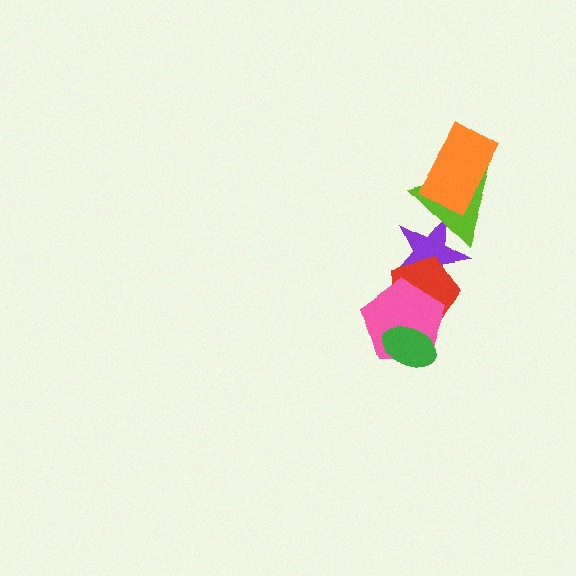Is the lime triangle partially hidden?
Yes, it is partially covered by another shape.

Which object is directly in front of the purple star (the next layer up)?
The red pentagon is directly in front of the purple star.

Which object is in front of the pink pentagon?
The green ellipse is in front of the pink pentagon.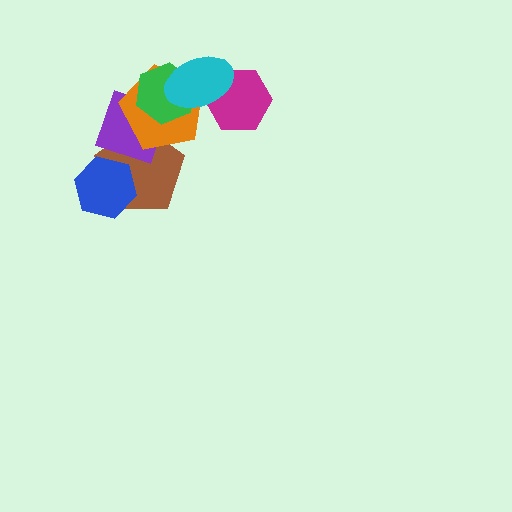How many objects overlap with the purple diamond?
3 objects overlap with the purple diamond.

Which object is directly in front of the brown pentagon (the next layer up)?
The purple diamond is directly in front of the brown pentagon.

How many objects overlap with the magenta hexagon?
1 object overlaps with the magenta hexagon.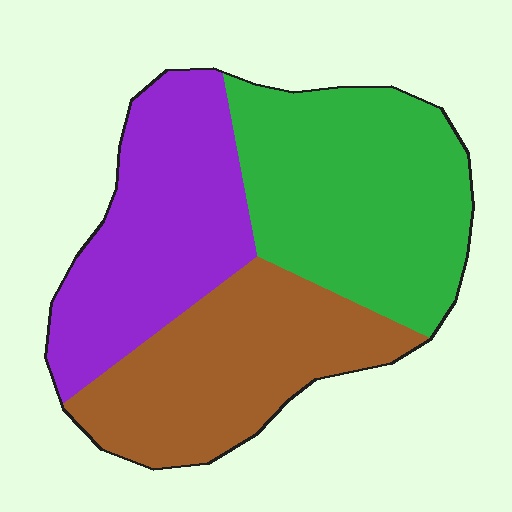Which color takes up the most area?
Green, at roughly 40%.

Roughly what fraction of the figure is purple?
Purple takes up about one third (1/3) of the figure.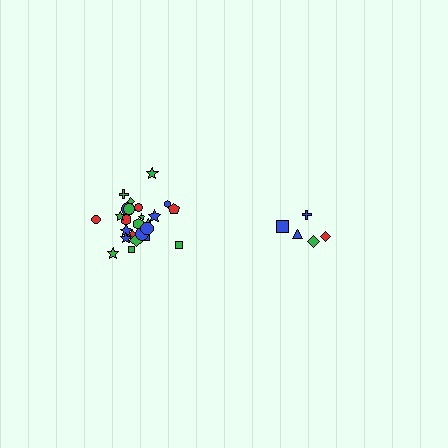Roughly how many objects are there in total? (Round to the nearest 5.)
Roughly 30 objects in total.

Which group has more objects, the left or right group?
The left group.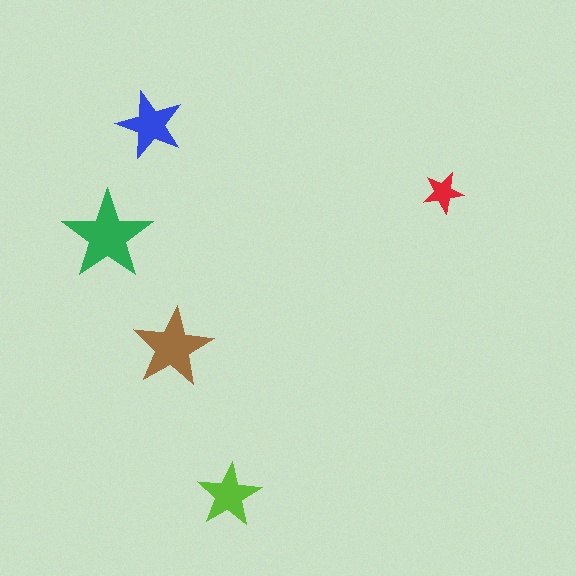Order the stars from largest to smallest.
the green one, the brown one, the blue one, the lime one, the red one.